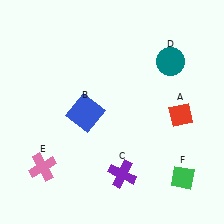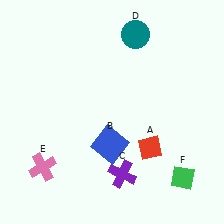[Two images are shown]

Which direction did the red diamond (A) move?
The red diamond (A) moved down.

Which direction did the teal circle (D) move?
The teal circle (D) moved left.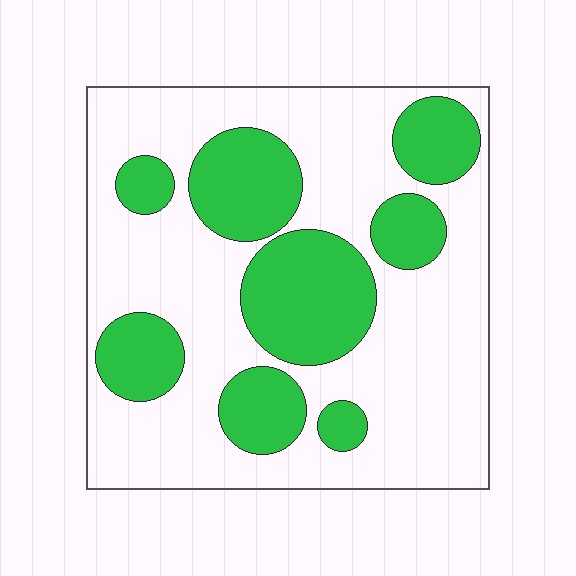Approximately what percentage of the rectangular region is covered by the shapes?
Approximately 35%.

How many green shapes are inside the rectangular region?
8.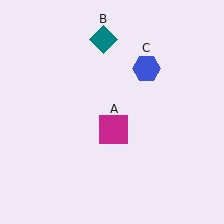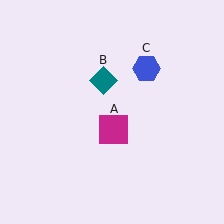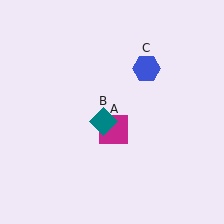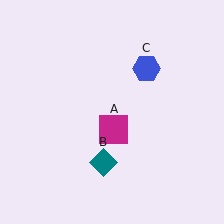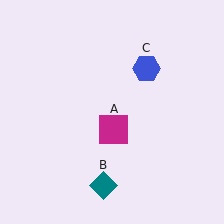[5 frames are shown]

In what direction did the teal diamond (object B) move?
The teal diamond (object B) moved down.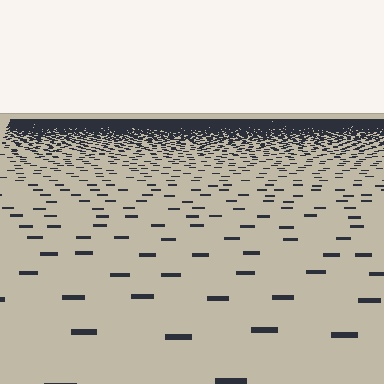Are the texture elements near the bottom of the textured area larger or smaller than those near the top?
Larger. Near the bottom, elements are closer to the viewer and appear at a bigger on-screen size.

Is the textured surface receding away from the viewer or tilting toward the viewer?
The surface is receding away from the viewer. Texture elements get smaller and denser toward the top.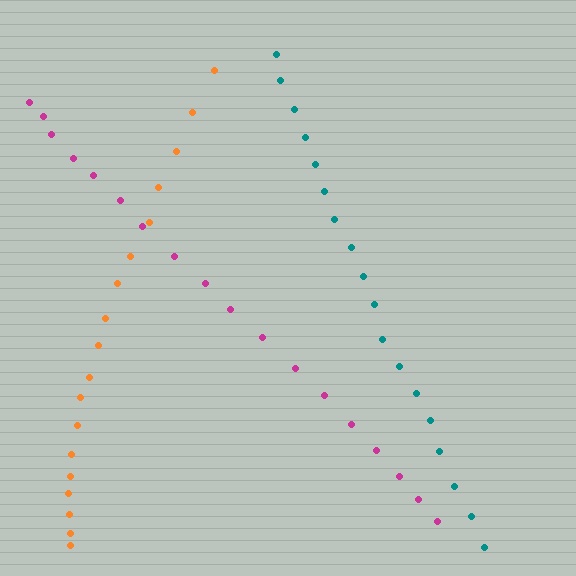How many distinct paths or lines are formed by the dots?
There are 3 distinct paths.